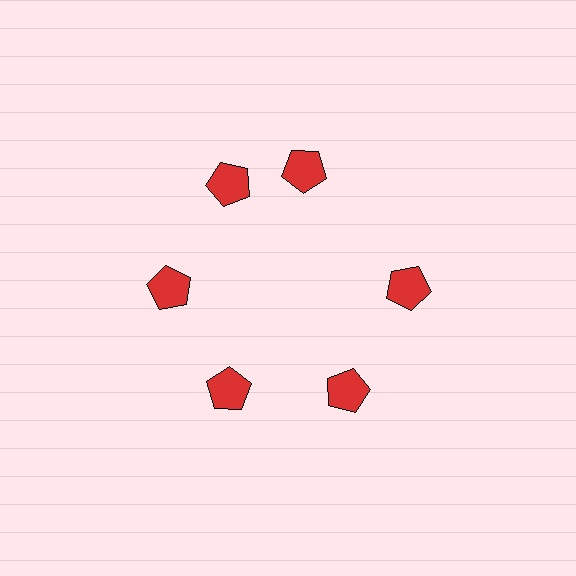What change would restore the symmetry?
The symmetry would be restored by rotating it back into even spacing with its neighbors so that all 6 pentagons sit at equal angles and equal distance from the center.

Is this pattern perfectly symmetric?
No. The 6 red pentagons are arranged in a ring, but one element near the 1 o'clock position is rotated out of alignment along the ring, breaking the 6-fold rotational symmetry.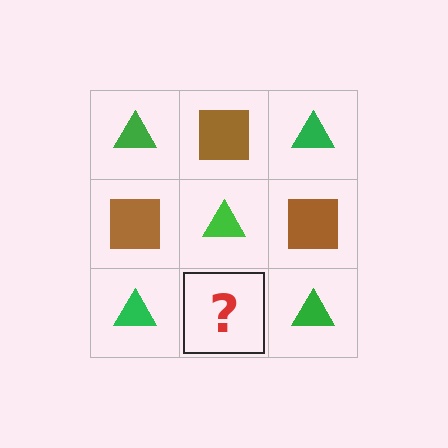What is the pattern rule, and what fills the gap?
The rule is that it alternates green triangle and brown square in a checkerboard pattern. The gap should be filled with a brown square.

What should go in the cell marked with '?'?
The missing cell should contain a brown square.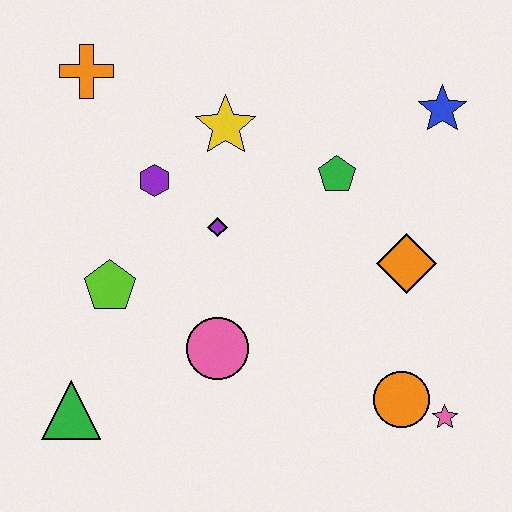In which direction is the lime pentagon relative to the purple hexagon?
The lime pentagon is below the purple hexagon.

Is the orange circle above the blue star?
No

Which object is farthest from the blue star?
The green triangle is farthest from the blue star.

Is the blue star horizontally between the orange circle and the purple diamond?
No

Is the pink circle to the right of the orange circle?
No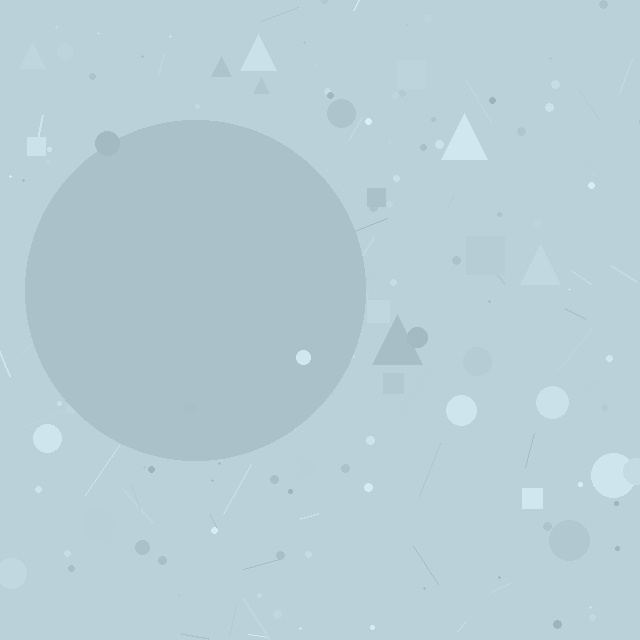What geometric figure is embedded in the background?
A circle is embedded in the background.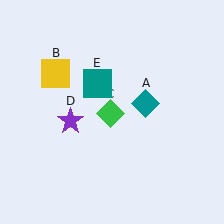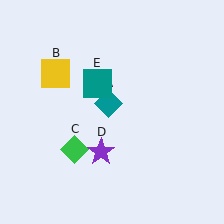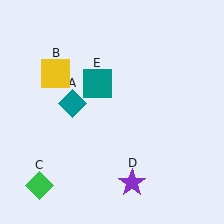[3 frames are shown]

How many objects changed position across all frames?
3 objects changed position: teal diamond (object A), green diamond (object C), purple star (object D).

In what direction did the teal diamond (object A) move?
The teal diamond (object A) moved left.